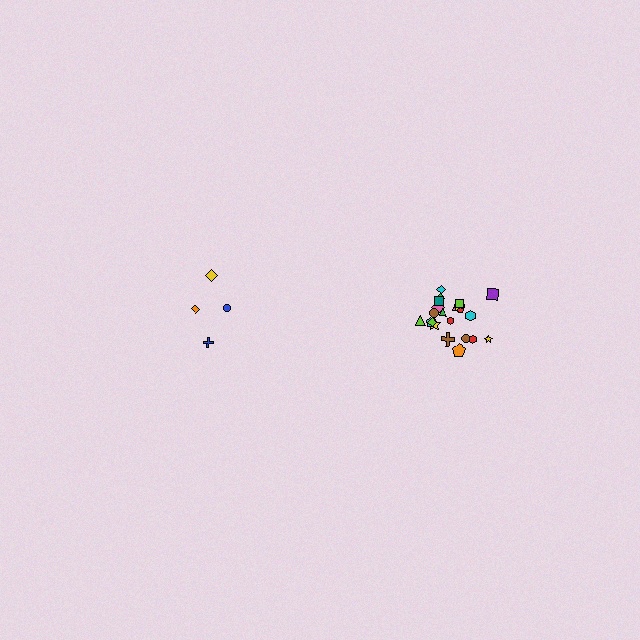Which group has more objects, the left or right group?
The right group.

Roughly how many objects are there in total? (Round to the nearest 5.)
Roughly 25 objects in total.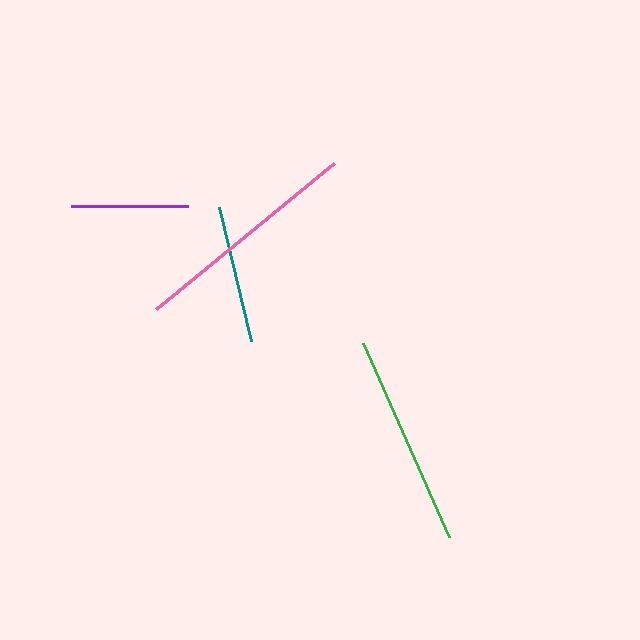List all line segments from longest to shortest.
From longest to shortest: pink, green, teal, purple.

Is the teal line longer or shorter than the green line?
The green line is longer than the teal line.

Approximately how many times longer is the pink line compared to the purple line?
The pink line is approximately 2.0 times the length of the purple line.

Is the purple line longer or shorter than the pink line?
The pink line is longer than the purple line.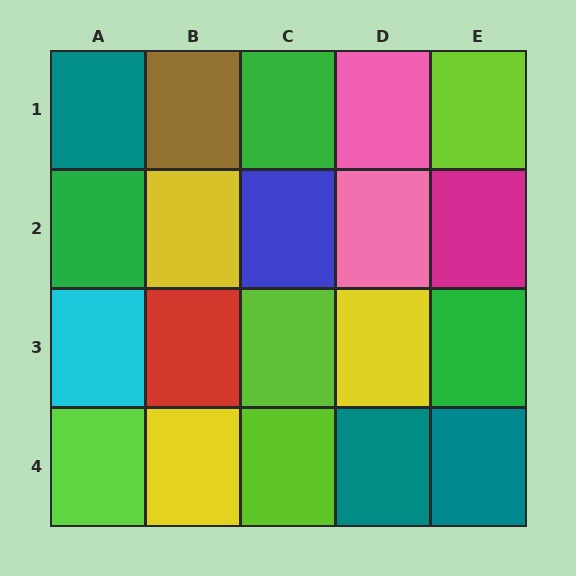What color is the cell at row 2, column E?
Magenta.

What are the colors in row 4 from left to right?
Lime, yellow, lime, teal, teal.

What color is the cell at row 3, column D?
Yellow.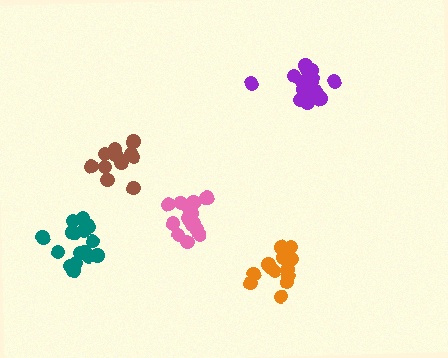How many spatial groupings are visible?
There are 5 spatial groupings.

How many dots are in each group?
Group 1: 14 dots, Group 2: 11 dots, Group 3: 17 dots, Group 4: 14 dots, Group 5: 16 dots (72 total).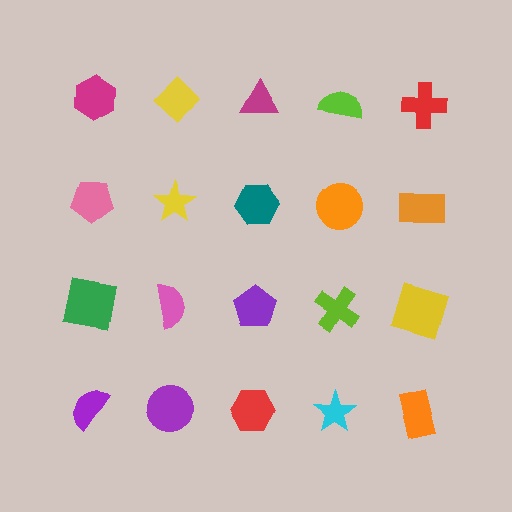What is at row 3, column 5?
A yellow square.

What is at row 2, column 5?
An orange rectangle.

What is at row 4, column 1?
A purple semicircle.